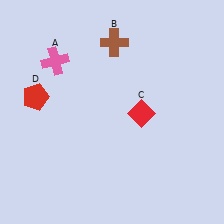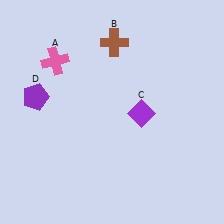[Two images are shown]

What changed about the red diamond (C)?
In Image 1, C is red. In Image 2, it changed to purple.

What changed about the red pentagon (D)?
In Image 1, D is red. In Image 2, it changed to purple.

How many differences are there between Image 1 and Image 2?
There are 2 differences between the two images.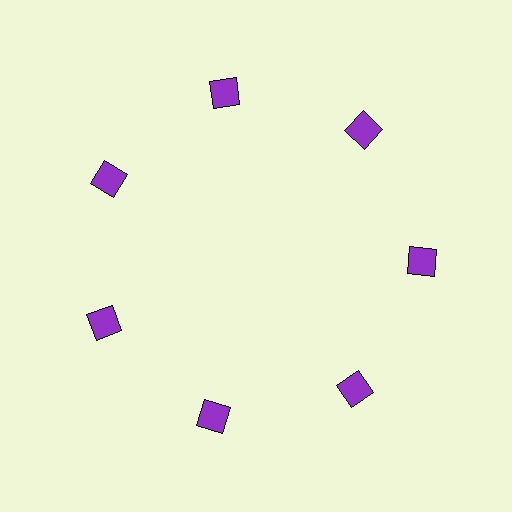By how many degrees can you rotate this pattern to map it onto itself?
The pattern maps onto itself every 51 degrees of rotation.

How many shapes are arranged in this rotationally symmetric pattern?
There are 7 shapes, arranged in 7 groups of 1.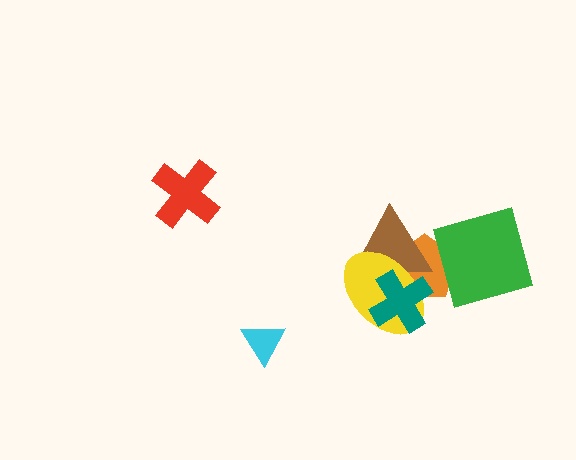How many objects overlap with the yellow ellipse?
3 objects overlap with the yellow ellipse.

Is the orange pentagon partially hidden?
Yes, it is partially covered by another shape.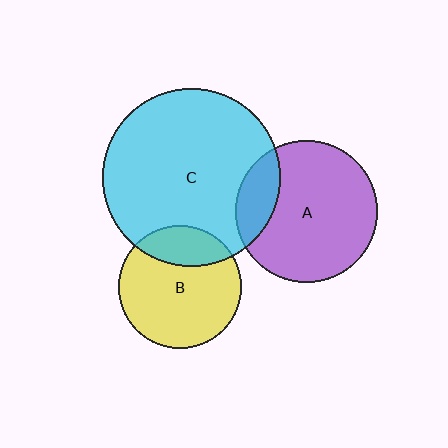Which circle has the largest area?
Circle C (cyan).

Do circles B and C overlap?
Yes.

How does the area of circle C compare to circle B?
Approximately 2.1 times.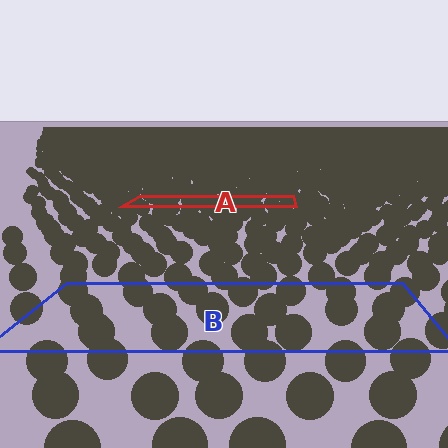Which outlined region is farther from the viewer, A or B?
Region A is farther from the viewer — the texture elements inside it appear smaller and more densely packed.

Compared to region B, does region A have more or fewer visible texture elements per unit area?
Region A has more texture elements per unit area — they are packed more densely because it is farther away.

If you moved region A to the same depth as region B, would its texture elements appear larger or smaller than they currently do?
They would appear larger. At a closer depth, the same texture elements are projected at a bigger on-screen size.